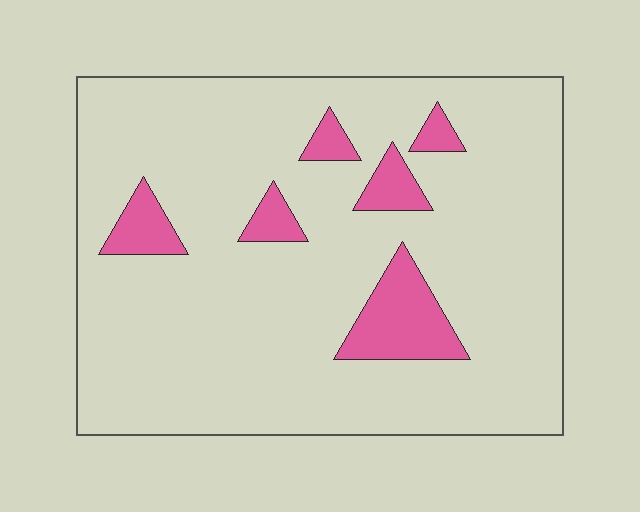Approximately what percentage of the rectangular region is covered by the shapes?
Approximately 10%.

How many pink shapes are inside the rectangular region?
6.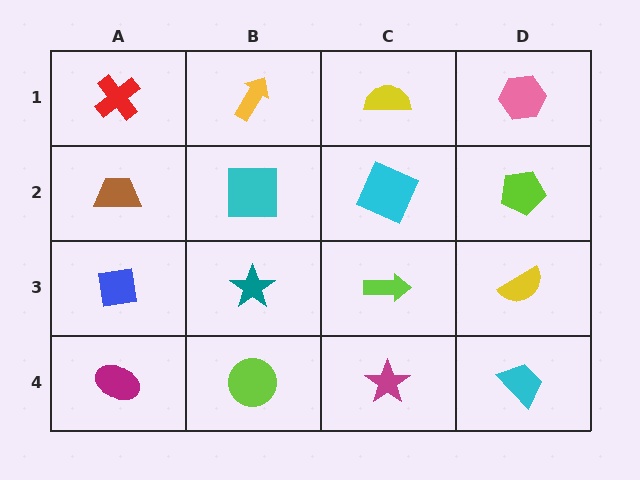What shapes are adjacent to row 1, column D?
A lime pentagon (row 2, column D), a yellow semicircle (row 1, column C).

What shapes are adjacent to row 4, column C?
A lime arrow (row 3, column C), a lime circle (row 4, column B), a cyan trapezoid (row 4, column D).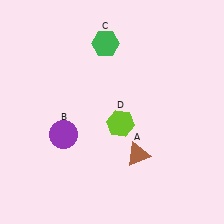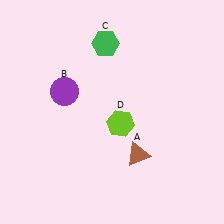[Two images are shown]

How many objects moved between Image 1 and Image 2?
1 object moved between the two images.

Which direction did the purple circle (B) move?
The purple circle (B) moved up.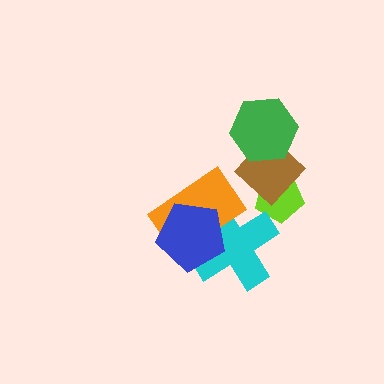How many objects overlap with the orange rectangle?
2 objects overlap with the orange rectangle.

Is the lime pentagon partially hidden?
Yes, it is partially covered by another shape.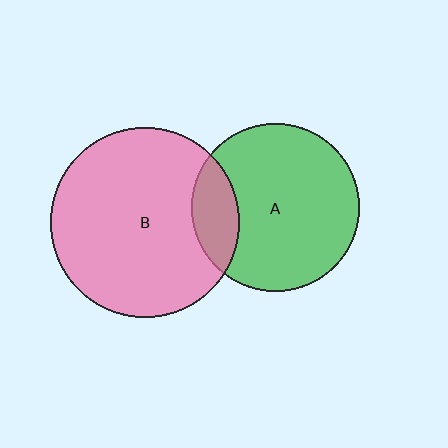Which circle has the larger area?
Circle B (pink).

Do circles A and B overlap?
Yes.